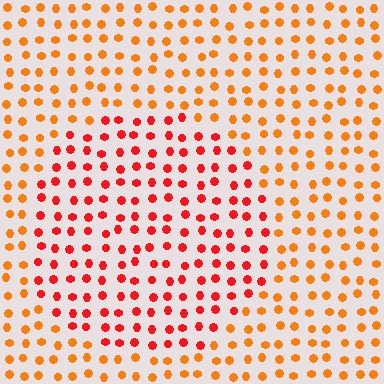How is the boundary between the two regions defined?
The boundary is defined purely by a slight shift in hue (about 31 degrees). Spacing, size, and orientation are identical on both sides.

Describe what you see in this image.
The image is filled with small orange elements in a uniform arrangement. A circle-shaped region is visible where the elements are tinted to a slightly different hue, forming a subtle color boundary.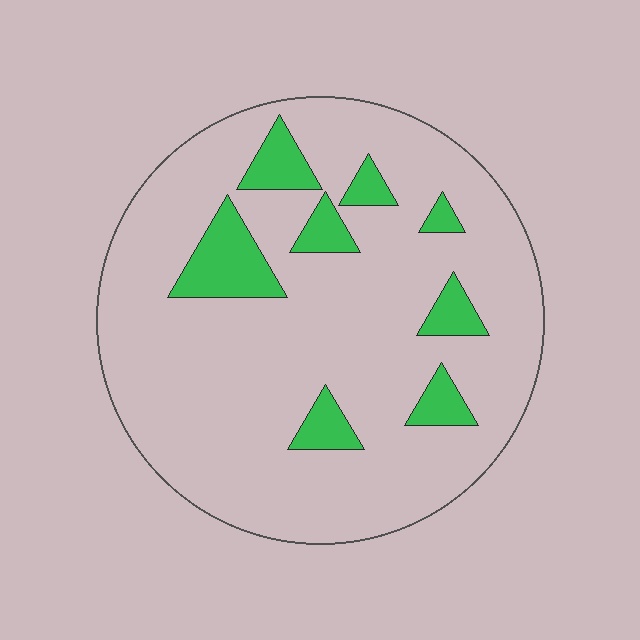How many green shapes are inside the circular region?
8.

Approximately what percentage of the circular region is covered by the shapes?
Approximately 15%.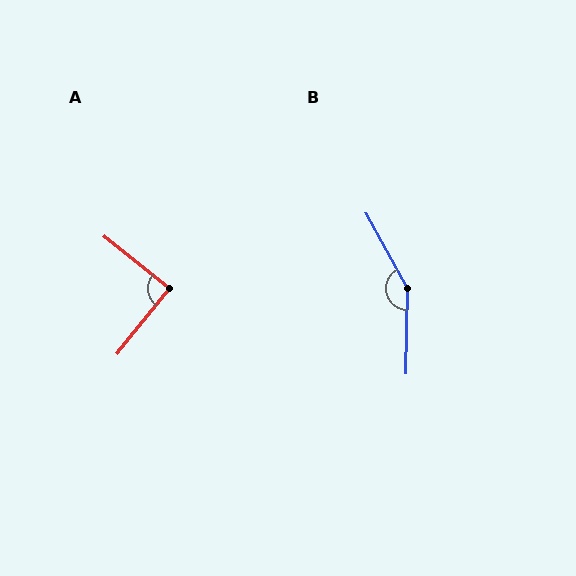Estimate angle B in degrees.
Approximately 150 degrees.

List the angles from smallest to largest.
A (90°), B (150°).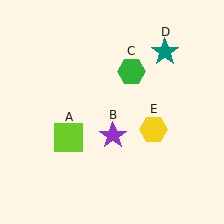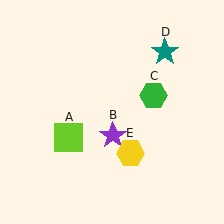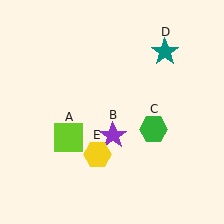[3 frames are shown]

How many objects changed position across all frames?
2 objects changed position: green hexagon (object C), yellow hexagon (object E).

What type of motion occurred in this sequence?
The green hexagon (object C), yellow hexagon (object E) rotated clockwise around the center of the scene.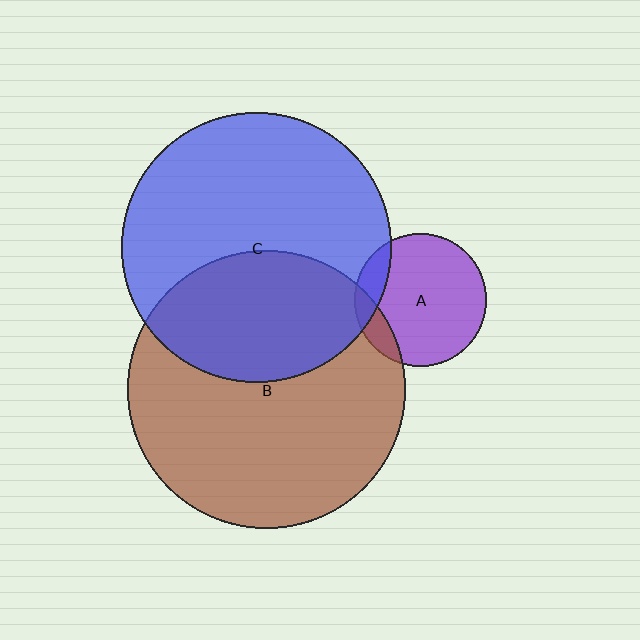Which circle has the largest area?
Circle B (brown).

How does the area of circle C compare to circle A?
Approximately 4.2 times.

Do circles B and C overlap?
Yes.